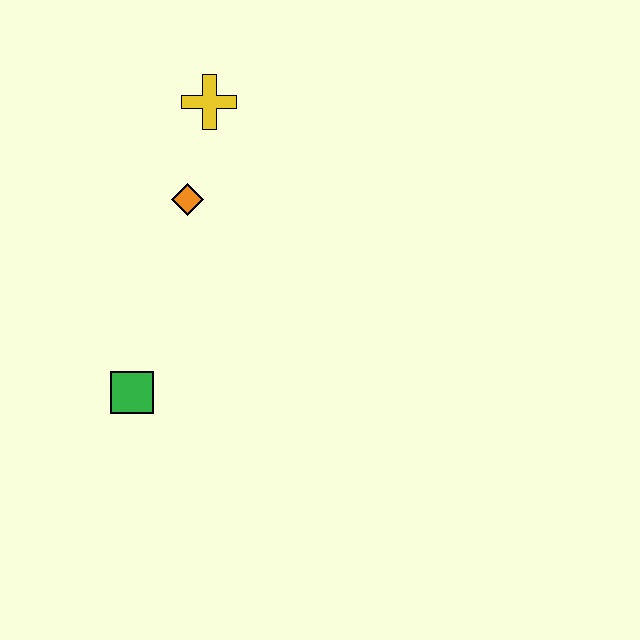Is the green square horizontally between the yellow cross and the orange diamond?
No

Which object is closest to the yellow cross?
The orange diamond is closest to the yellow cross.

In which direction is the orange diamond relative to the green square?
The orange diamond is above the green square.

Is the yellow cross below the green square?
No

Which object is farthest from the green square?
The yellow cross is farthest from the green square.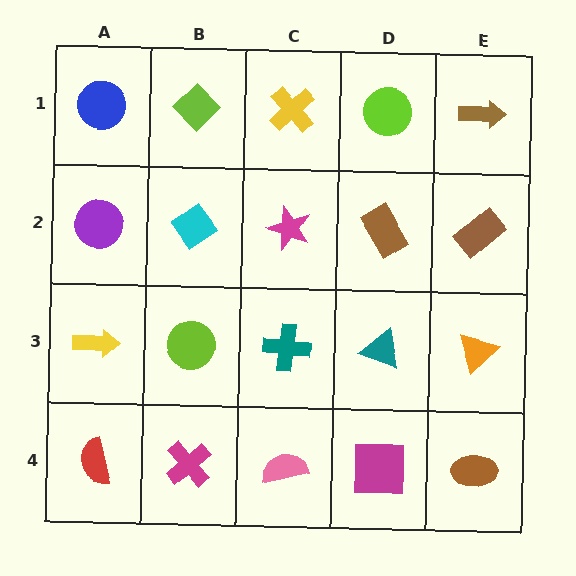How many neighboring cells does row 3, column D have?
4.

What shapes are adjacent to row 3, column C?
A magenta star (row 2, column C), a pink semicircle (row 4, column C), a lime circle (row 3, column B), a teal triangle (row 3, column D).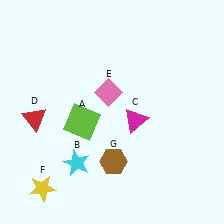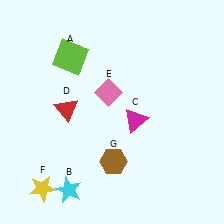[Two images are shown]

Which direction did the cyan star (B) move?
The cyan star (B) moved down.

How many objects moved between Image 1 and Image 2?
3 objects moved between the two images.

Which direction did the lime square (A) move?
The lime square (A) moved up.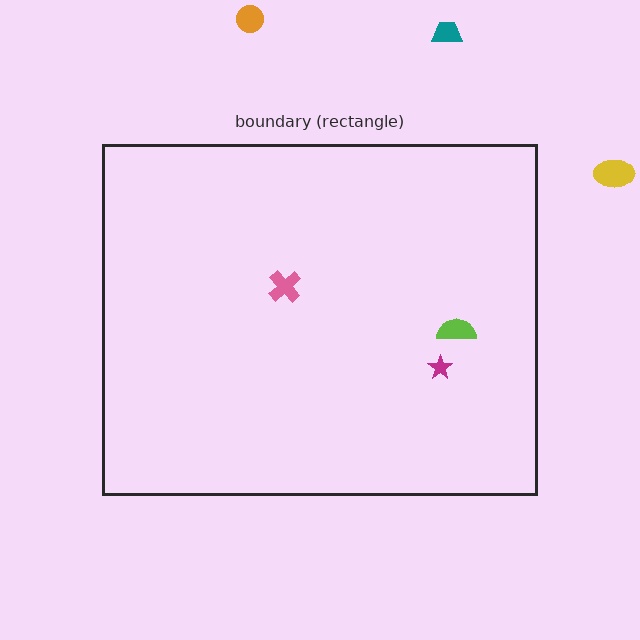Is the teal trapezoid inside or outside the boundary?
Outside.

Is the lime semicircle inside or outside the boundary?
Inside.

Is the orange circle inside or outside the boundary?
Outside.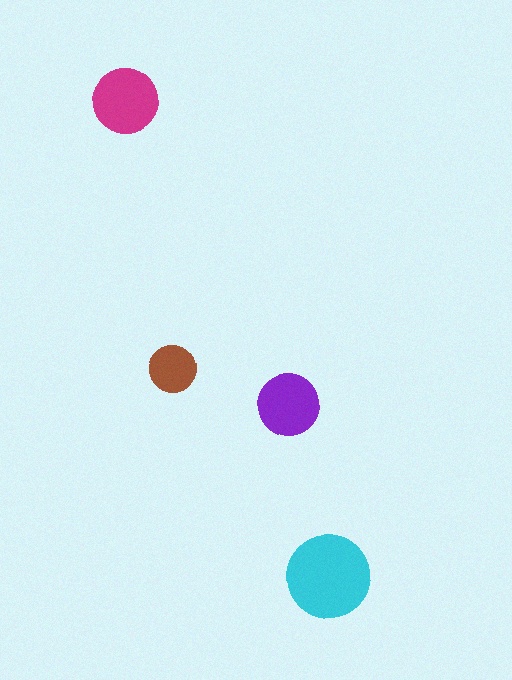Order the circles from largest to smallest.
the cyan one, the magenta one, the purple one, the brown one.